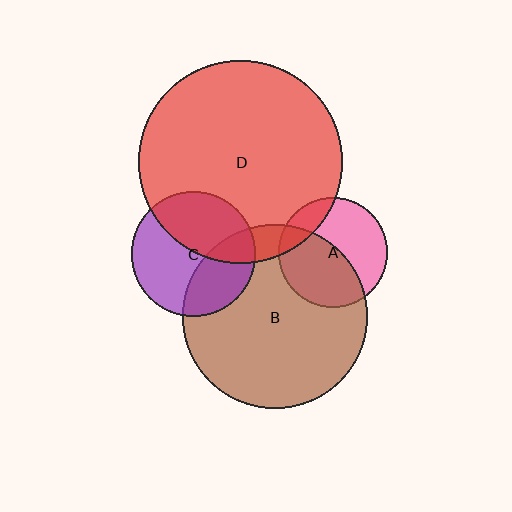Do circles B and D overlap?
Yes.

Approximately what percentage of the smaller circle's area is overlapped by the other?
Approximately 10%.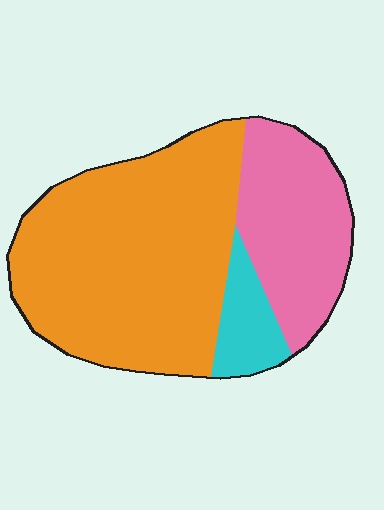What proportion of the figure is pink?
Pink covers around 30% of the figure.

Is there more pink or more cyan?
Pink.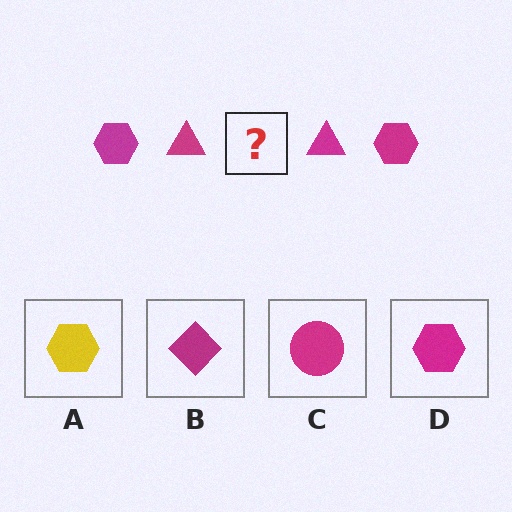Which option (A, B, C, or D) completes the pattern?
D.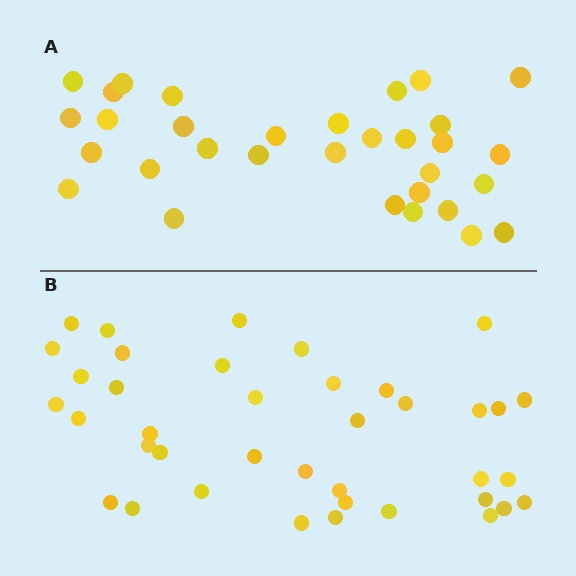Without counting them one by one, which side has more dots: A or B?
Region B (the bottom region) has more dots.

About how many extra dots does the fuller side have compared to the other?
Region B has roughly 8 or so more dots than region A.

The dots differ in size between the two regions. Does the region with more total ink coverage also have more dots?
No. Region A has more total ink coverage because its dots are larger, but region B actually contains more individual dots. Total area can be misleading — the number of items is what matters here.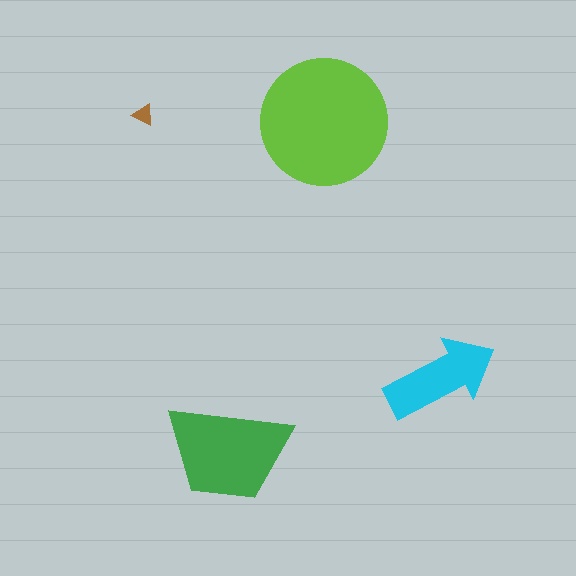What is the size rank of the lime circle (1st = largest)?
1st.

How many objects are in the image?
There are 4 objects in the image.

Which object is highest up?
The brown triangle is topmost.